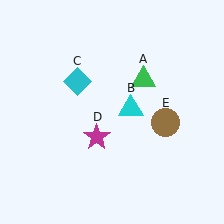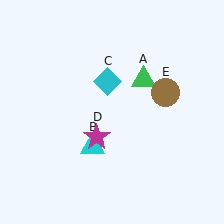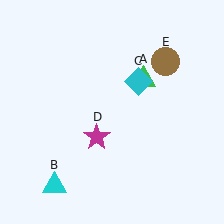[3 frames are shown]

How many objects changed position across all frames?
3 objects changed position: cyan triangle (object B), cyan diamond (object C), brown circle (object E).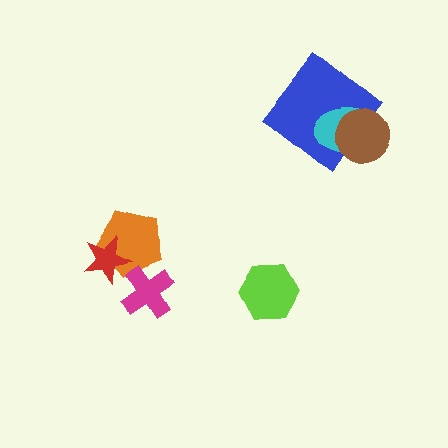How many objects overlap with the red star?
1 object overlaps with the red star.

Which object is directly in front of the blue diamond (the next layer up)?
The cyan ellipse is directly in front of the blue diamond.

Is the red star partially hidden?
No, no other shape covers it.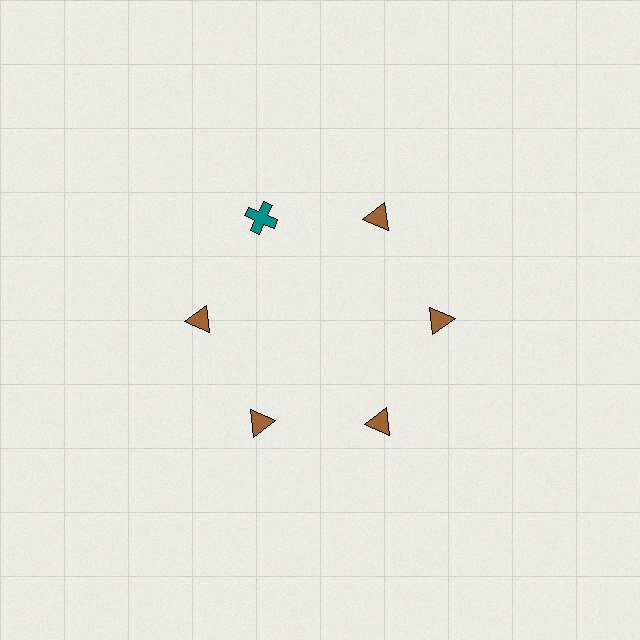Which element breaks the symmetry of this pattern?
The teal cross at roughly the 11 o'clock position breaks the symmetry. All other shapes are brown triangles.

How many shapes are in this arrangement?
There are 6 shapes arranged in a ring pattern.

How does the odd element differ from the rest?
It differs in both color (teal instead of brown) and shape (cross instead of triangle).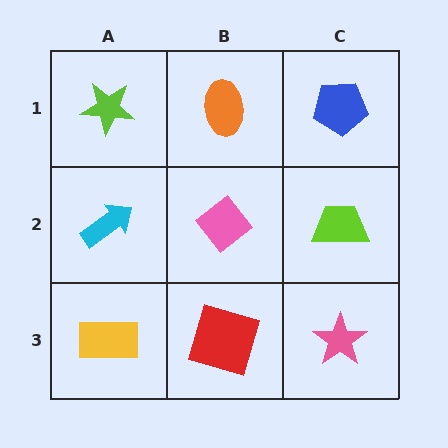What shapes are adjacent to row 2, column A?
A lime star (row 1, column A), a yellow rectangle (row 3, column A), a pink diamond (row 2, column B).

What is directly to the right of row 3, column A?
A red square.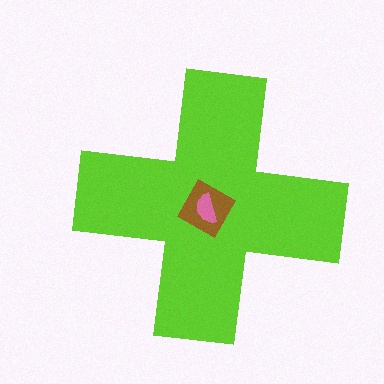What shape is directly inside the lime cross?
The brown square.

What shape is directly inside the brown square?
The pink semicircle.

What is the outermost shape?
The lime cross.